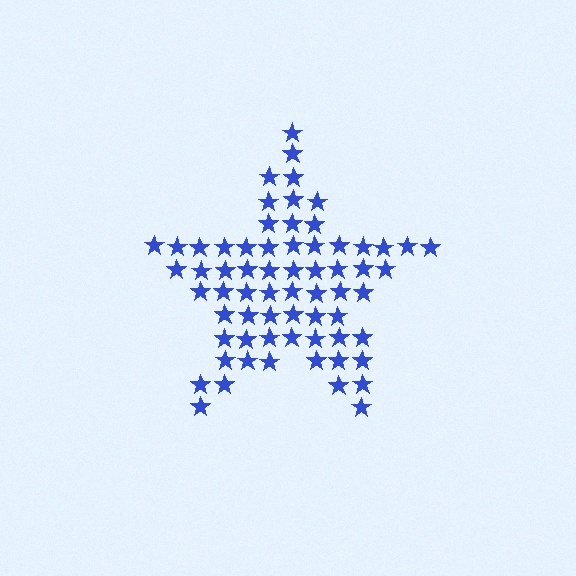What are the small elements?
The small elements are stars.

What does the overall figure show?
The overall figure shows a star.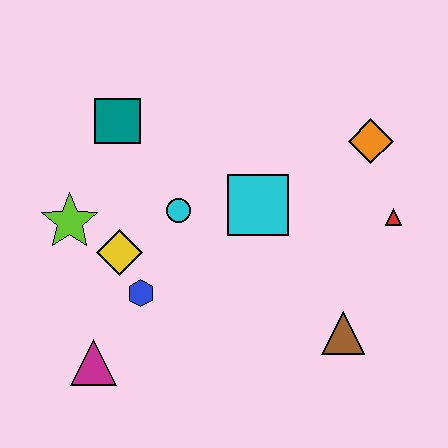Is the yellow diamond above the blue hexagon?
Yes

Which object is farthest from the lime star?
The red triangle is farthest from the lime star.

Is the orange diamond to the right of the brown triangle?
Yes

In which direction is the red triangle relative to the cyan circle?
The red triangle is to the right of the cyan circle.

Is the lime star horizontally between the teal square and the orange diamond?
No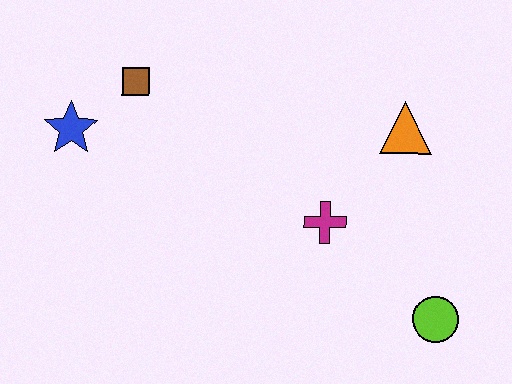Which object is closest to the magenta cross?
The orange triangle is closest to the magenta cross.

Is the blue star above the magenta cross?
Yes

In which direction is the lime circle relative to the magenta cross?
The lime circle is to the right of the magenta cross.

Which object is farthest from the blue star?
The lime circle is farthest from the blue star.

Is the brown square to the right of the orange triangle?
No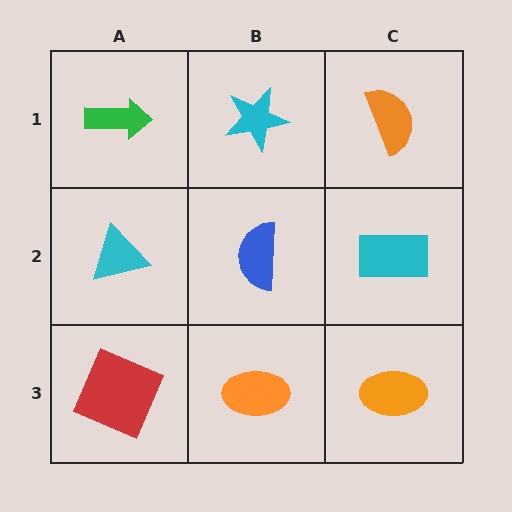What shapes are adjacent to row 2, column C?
An orange semicircle (row 1, column C), an orange ellipse (row 3, column C), a blue semicircle (row 2, column B).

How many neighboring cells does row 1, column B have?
3.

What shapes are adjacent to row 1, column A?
A cyan triangle (row 2, column A), a cyan star (row 1, column B).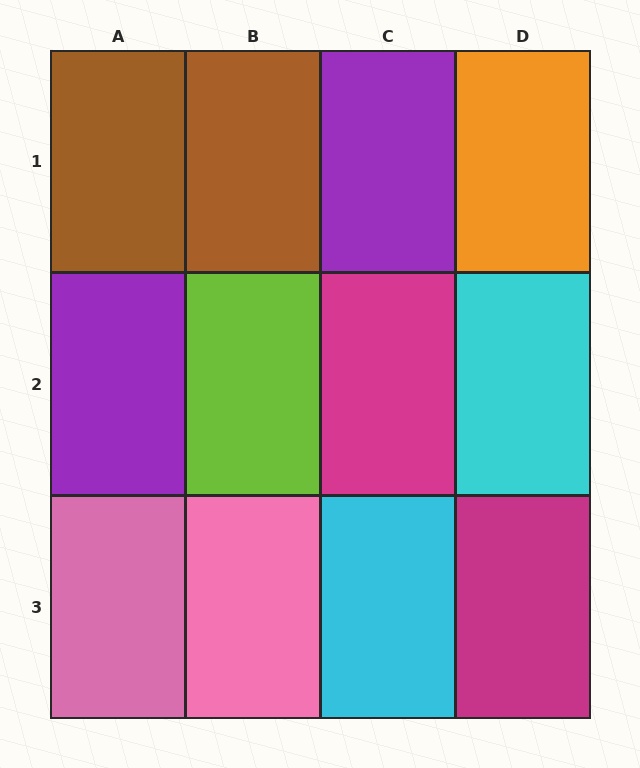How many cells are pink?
2 cells are pink.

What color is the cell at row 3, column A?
Pink.